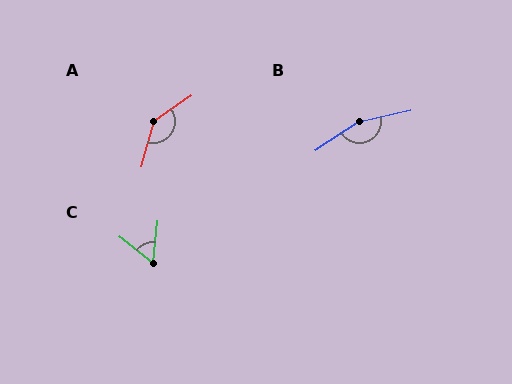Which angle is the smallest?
C, at approximately 58 degrees.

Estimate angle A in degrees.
Approximately 139 degrees.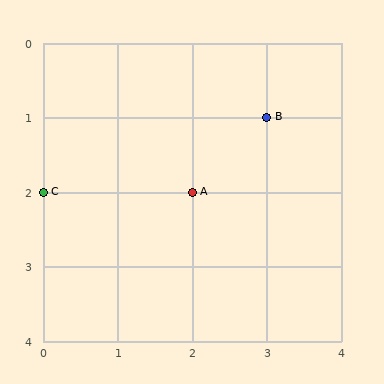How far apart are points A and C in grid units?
Points A and C are 2 columns apart.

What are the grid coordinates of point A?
Point A is at grid coordinates (2, 2).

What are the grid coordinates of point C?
Point C is at grid coordinates (0, 2).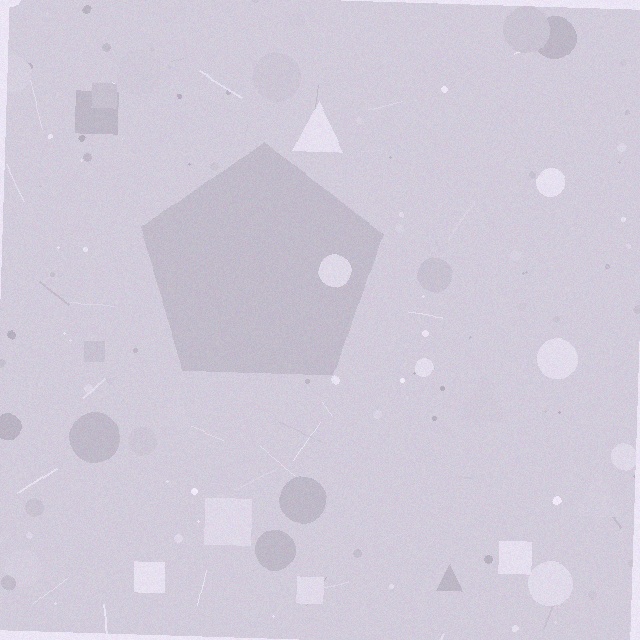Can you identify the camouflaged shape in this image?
The camouflaged shape is a pentagon.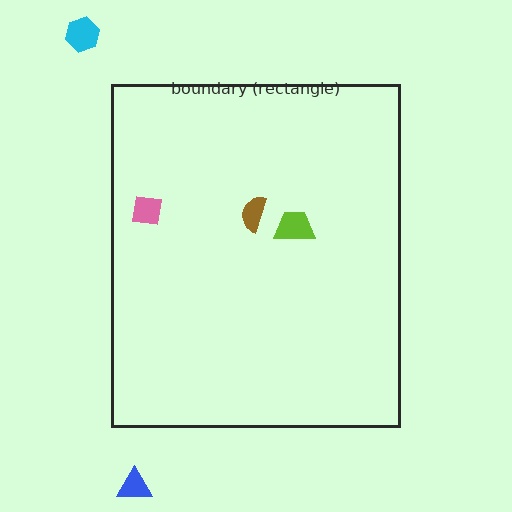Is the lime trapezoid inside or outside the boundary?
Inside.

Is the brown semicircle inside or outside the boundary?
Inside.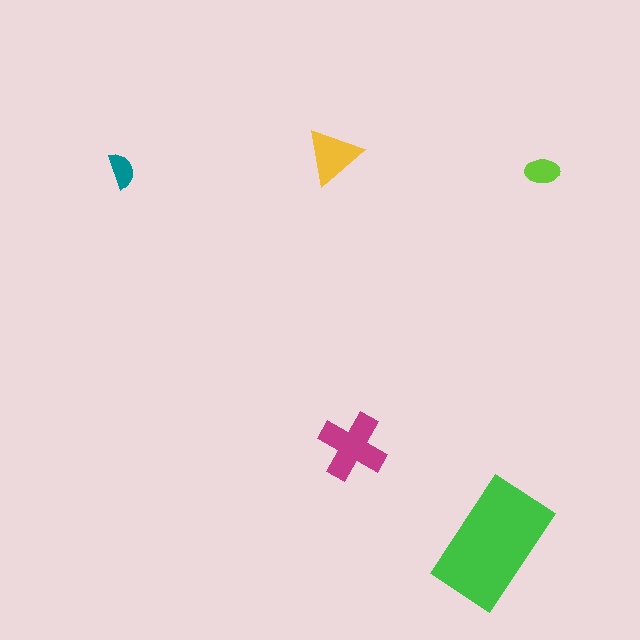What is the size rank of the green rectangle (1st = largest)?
1st.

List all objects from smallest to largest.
The teal semicircle, the lime ellipse, the yellow triangle, the magenta cross, the green rectangle.